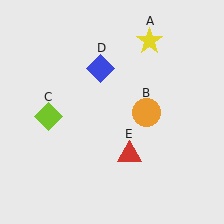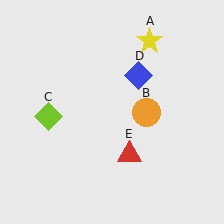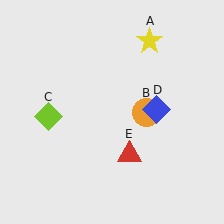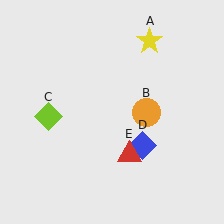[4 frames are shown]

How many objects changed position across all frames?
1 object changed position: blue diamond (object D).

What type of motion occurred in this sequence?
The blue diamond (object D) rotated clockwise around the center of the scene.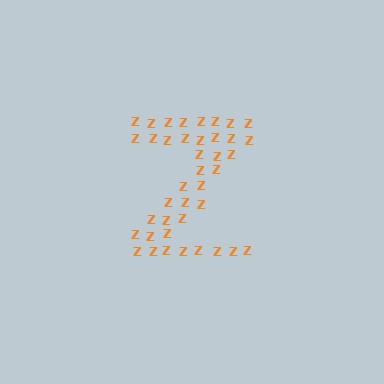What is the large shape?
The large shape is the letter Z.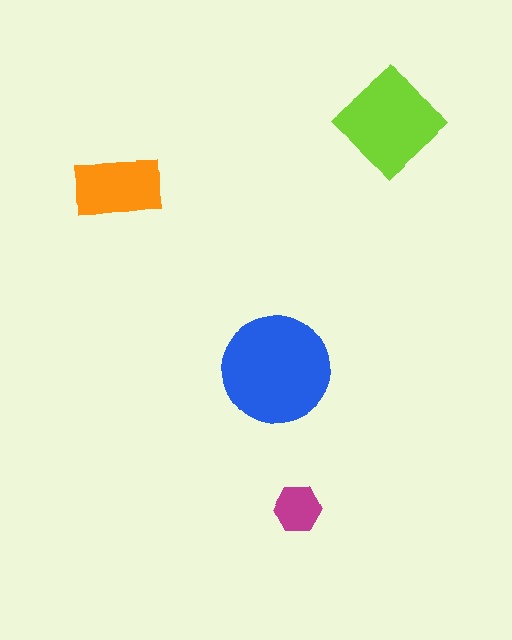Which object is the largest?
The blue circle.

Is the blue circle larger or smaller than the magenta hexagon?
Larger.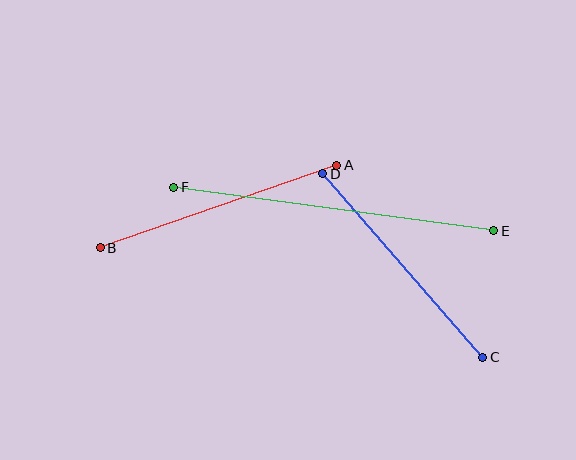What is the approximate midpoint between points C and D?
The midpoint is at approximately (403, 266) pixels.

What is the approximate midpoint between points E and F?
The midpoint is at approximately (334, 209) pixels.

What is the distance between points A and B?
The distance is approximately 251 pixels.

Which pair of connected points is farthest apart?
Points E and F are farthest apart.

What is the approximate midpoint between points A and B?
The midpoint is at approximately (219, 207) pixels.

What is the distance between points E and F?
The distance is approximately 323 pixels.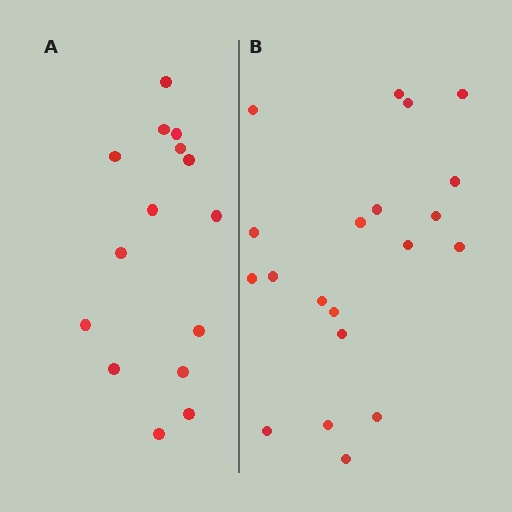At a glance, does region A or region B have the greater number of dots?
Region B (the right region) has more dots.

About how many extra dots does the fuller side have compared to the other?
Region B has about 5 more dots than region A.